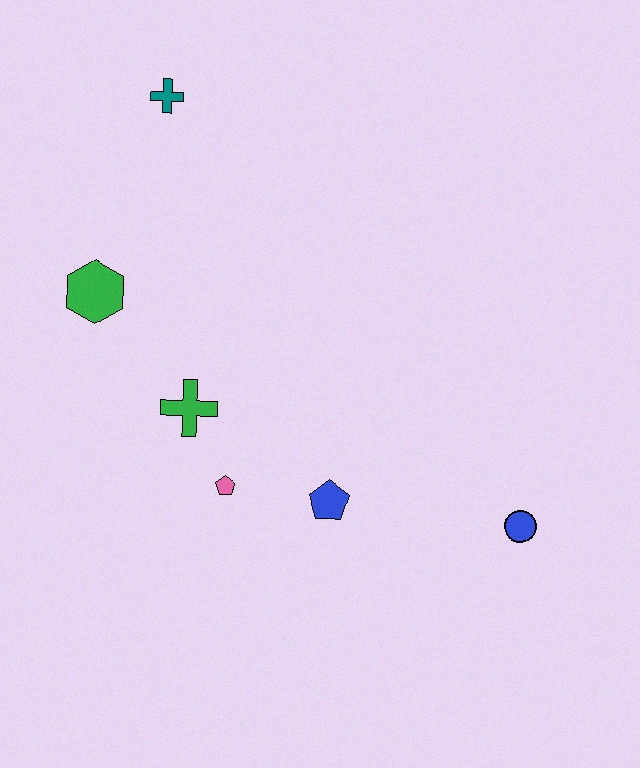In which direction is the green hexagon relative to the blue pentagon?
The green hexagon is to the left of the blue pentagon.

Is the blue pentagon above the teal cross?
No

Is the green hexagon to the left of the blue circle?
Yes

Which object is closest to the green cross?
The pink pentagon is closest to the green cross.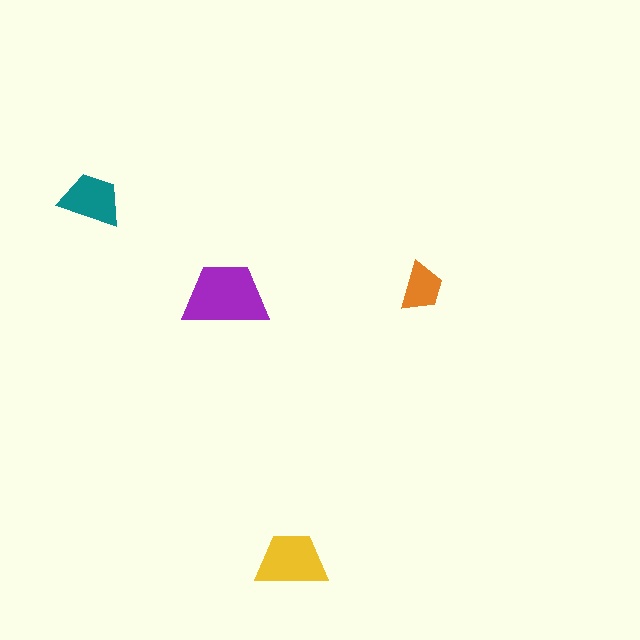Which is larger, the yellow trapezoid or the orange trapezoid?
The yellow one.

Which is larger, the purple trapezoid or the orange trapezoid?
The purple one.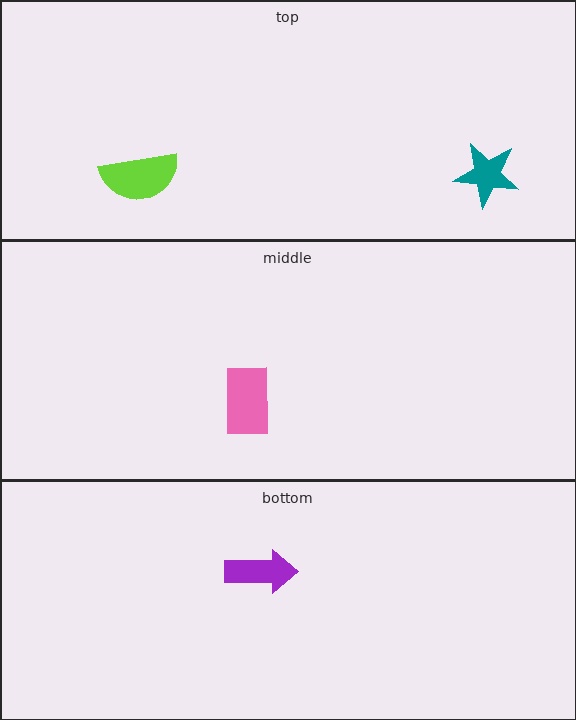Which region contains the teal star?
The top region.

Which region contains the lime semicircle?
The top region.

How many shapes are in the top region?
2.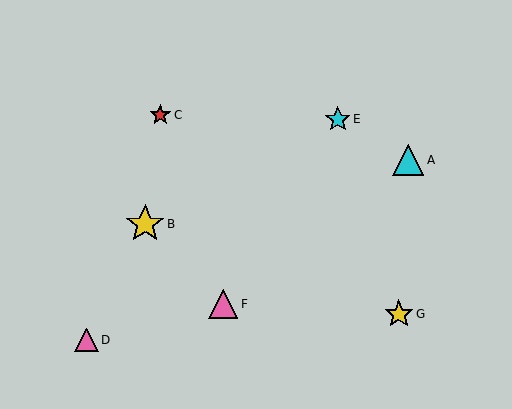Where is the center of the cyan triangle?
The center of the cyan triangle is at (408, 160).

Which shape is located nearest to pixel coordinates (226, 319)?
The pink triangle (labeled F) at (223, 304) is nearest to that location.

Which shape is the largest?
The yellow star (labeled B) is the largest.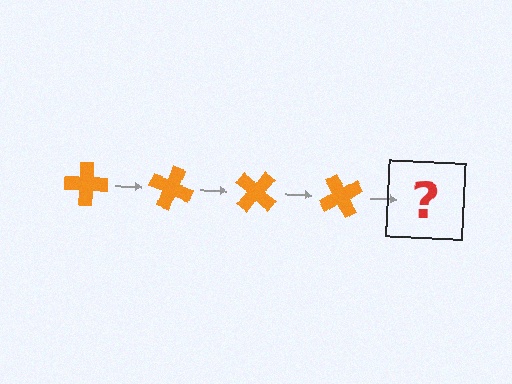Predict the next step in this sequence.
The next step is an orange cross rotated 80 degrees.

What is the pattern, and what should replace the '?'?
The pattern is that the cross rotates 20 degrees each step. The '?' should be an orange cross rotated 80 degrees.